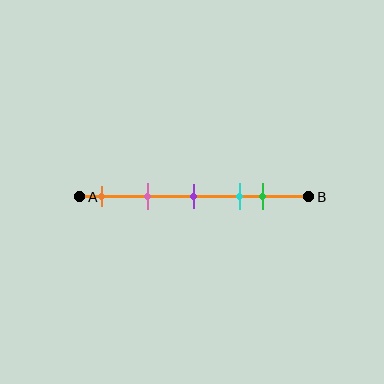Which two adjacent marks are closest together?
The cyan and green marks are the closest adjacent pair.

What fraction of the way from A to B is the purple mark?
The purple mark is approximately 50% (0.5) of the way from A to B.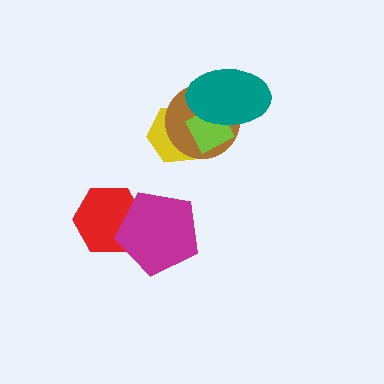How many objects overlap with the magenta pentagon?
1 object overlaps with the magenta pentagon.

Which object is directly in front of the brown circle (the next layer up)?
The lime diamond is directly in front of the brown circle.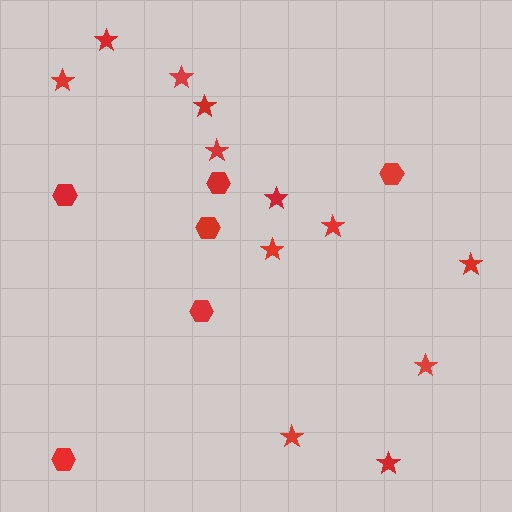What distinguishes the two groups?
There are 2 groups: one group of hexagons (6) and one group of stars (12).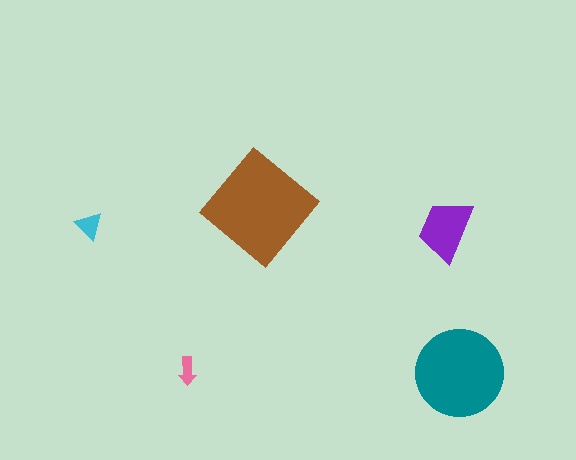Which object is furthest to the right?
The teal circle is rightmost.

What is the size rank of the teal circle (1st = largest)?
2nd.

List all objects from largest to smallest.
The brown diamond, the teal circle, the purple trapezoid, the cyan triangle, the pink arrow.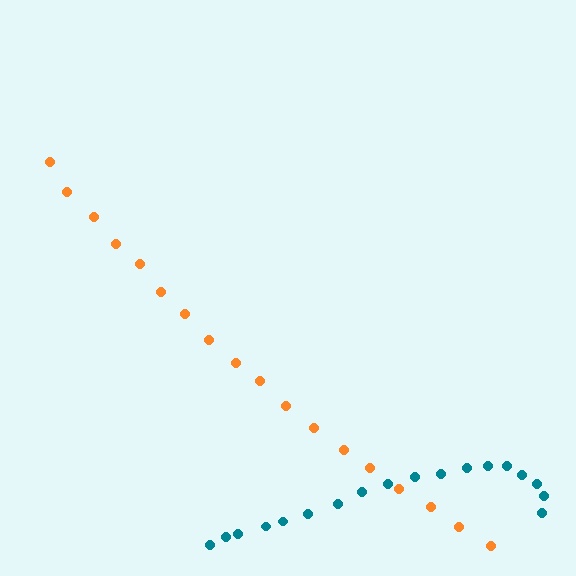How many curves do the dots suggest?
There are 2 distinct paths.